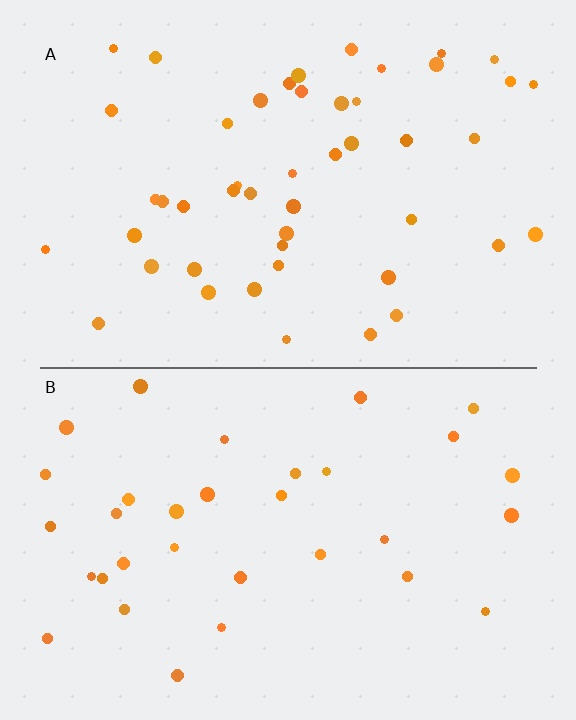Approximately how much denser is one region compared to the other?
Approximately 1.5× — region A over region B.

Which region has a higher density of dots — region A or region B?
A (the top).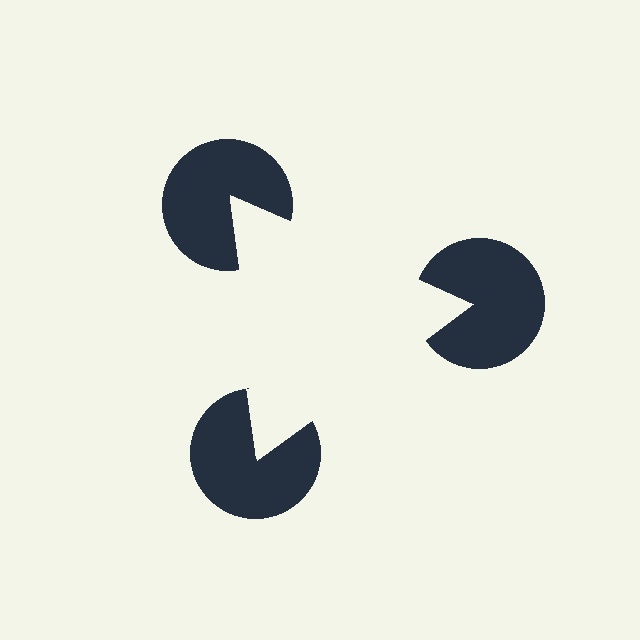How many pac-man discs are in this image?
There are 3 — one at each vertex of the illusory triangle.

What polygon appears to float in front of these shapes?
An illusory triangle — its edges are inferred from the aligned wedge cuts in the pac-man discs, not physically drawn.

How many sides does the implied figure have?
3 sides.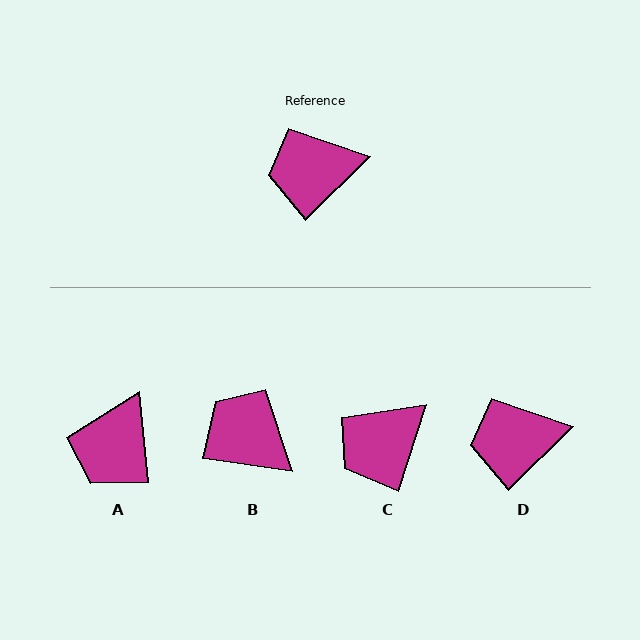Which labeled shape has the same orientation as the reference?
D.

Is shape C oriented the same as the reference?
No, it is off by about 27 degrees.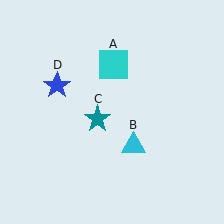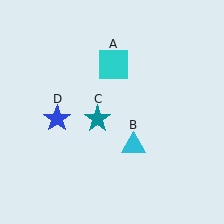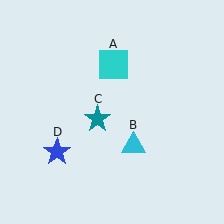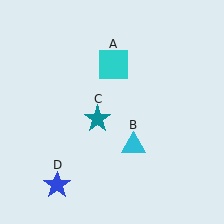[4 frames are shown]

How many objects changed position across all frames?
1 object changed position: blue star (object D).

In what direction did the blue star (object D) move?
The blue star (object D) moved down.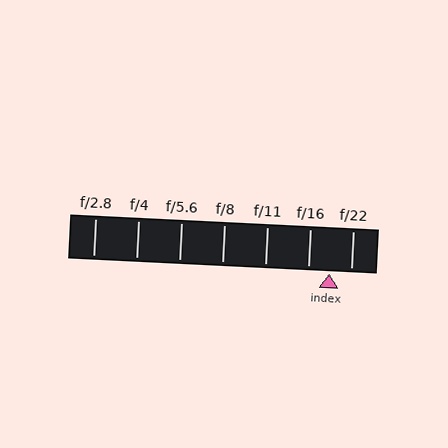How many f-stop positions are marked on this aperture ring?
There are 7 f-stop positions marked.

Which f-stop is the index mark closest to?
The index mark is closest to f/22.